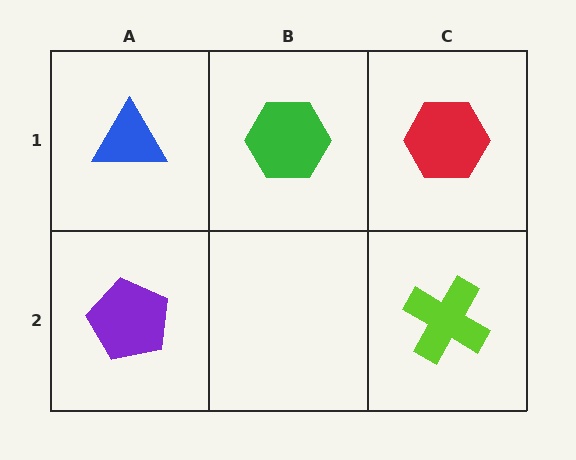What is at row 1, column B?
A green hexagon.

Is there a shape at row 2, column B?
No, that cell is empty.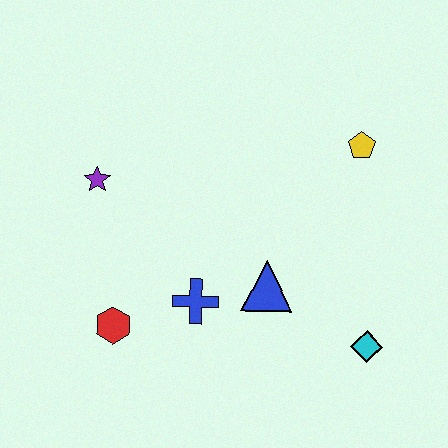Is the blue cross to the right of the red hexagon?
Yes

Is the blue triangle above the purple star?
No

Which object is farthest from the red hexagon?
The yellow pentagon is farthest from the red hexagon.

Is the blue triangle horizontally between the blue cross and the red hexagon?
No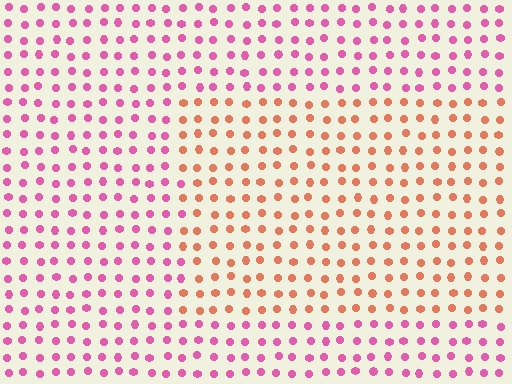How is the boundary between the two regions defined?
The boundary is defined purely by a slight shift in hue (about 50 degrees). Spacing, size, and orientation are identical on both sides.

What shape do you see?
I see a rectangle.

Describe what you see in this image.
The image is filled with small pink elements in a uniform arrangement. A rectangle-shaped region is visible where the elements are tinted to a slightly different hue, forming a subtle color boundary.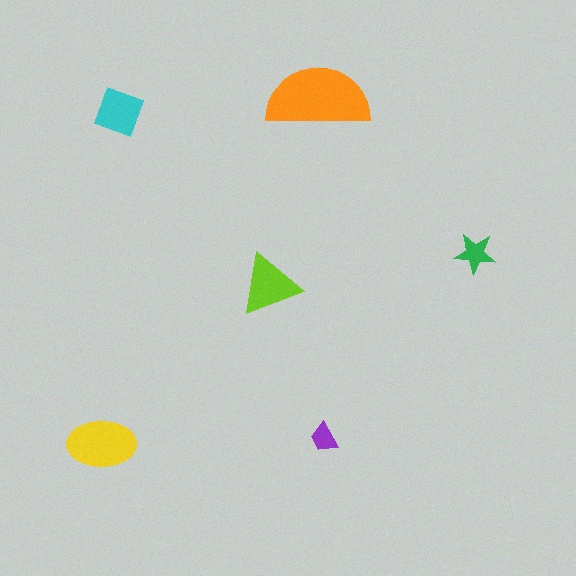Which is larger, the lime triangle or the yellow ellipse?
The yellow ellipse.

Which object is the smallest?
The purple trapezoid.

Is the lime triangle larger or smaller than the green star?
Larger.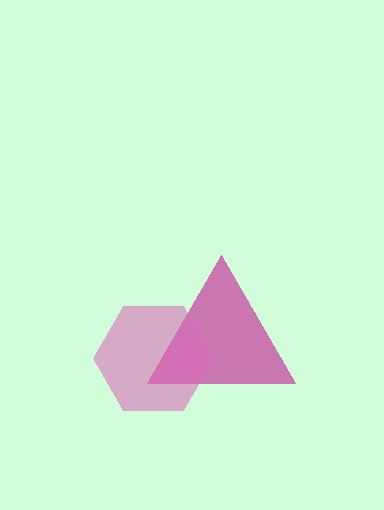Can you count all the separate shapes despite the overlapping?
Yes, there are 2 separate shapes.